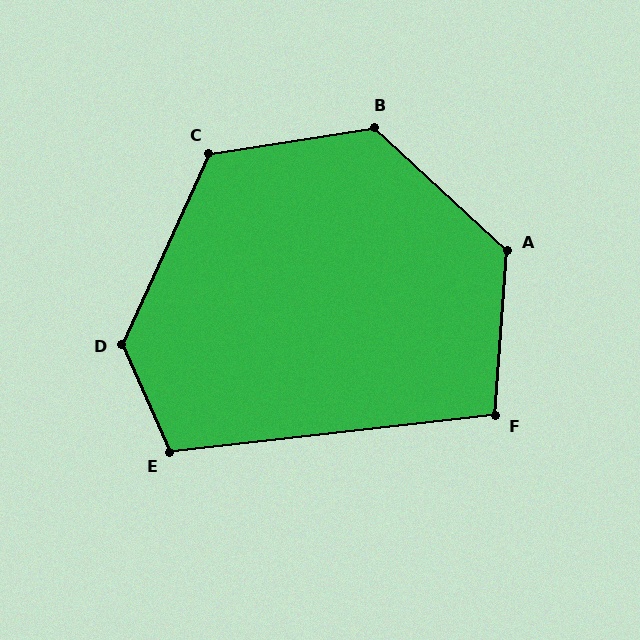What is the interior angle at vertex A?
Approximately 129 degrees (obtuse).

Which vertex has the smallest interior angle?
F, at approximately 101 degrees.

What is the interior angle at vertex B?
Approximately 128 degrees (obtuse).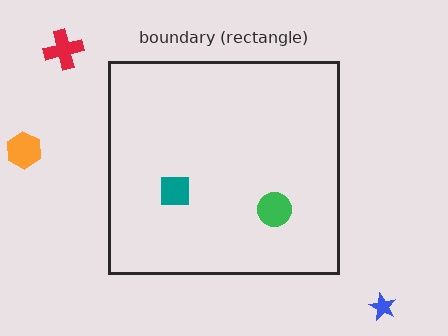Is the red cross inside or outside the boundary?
Outside.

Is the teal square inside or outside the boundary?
Inside.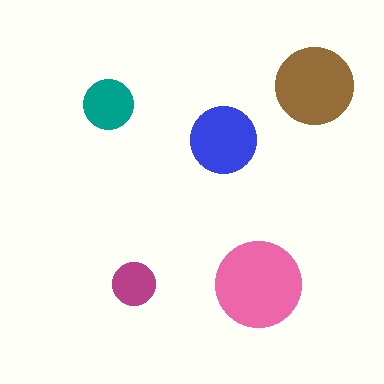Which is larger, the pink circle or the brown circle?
The pink one.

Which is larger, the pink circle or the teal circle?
The pink one.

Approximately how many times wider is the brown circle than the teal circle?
About 1.5 times wider.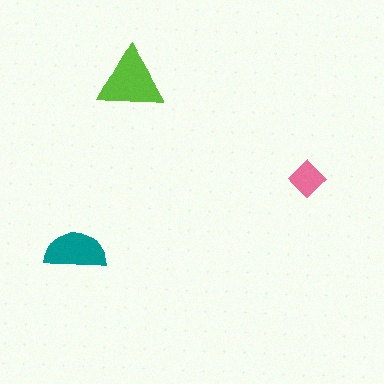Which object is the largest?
The lime triangle.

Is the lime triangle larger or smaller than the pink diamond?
Larger.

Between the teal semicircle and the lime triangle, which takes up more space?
The lime triangle.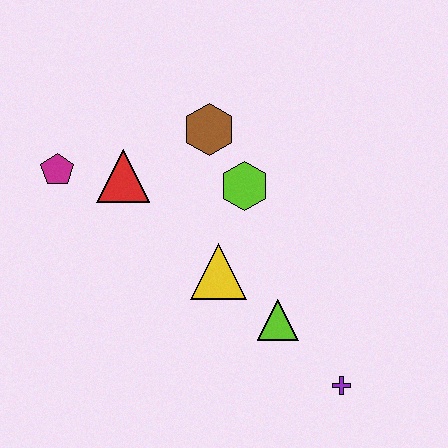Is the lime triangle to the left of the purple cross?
Yes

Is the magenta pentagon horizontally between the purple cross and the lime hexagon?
No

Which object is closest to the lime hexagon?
The brown hexagon is closest to the lime hexagon.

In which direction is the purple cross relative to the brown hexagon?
The purple cross is below the brown hexagon.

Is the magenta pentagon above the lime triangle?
Yes